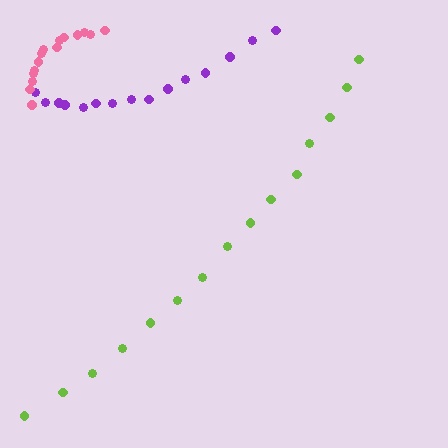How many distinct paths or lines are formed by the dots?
There are 3 distinct paths.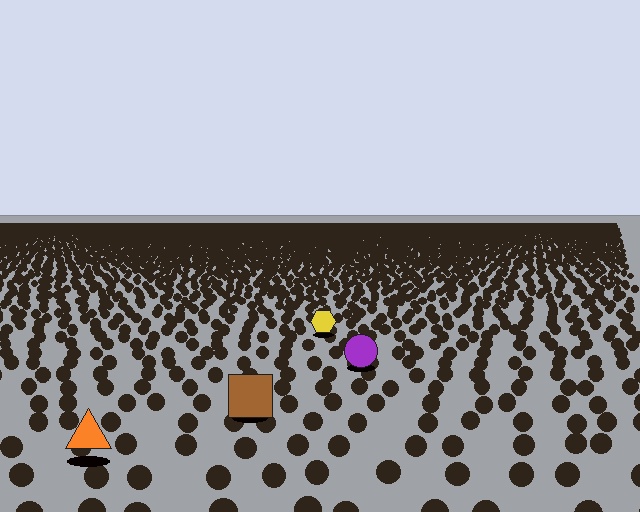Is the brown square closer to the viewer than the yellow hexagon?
Yes. The brown square is closer — you can tell from the texture gradient: the ground texture is coarser near it.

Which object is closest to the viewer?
The orange triangle is closest. The texture marks near it are larger and more spread out.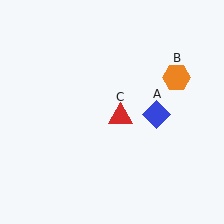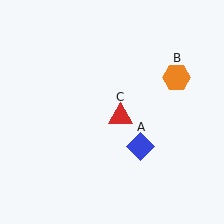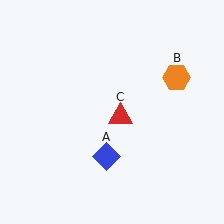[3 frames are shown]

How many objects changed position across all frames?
1 object changed position: blue diamond (object A).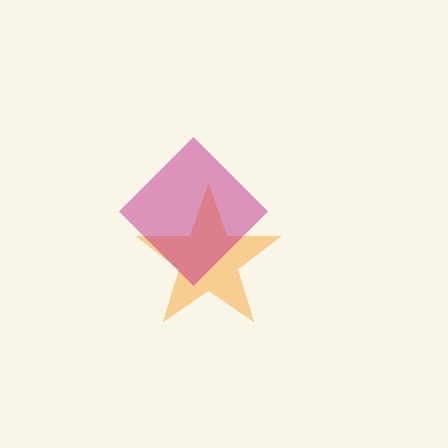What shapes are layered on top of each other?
The layered shapes are: an orange star, a magenta diamond.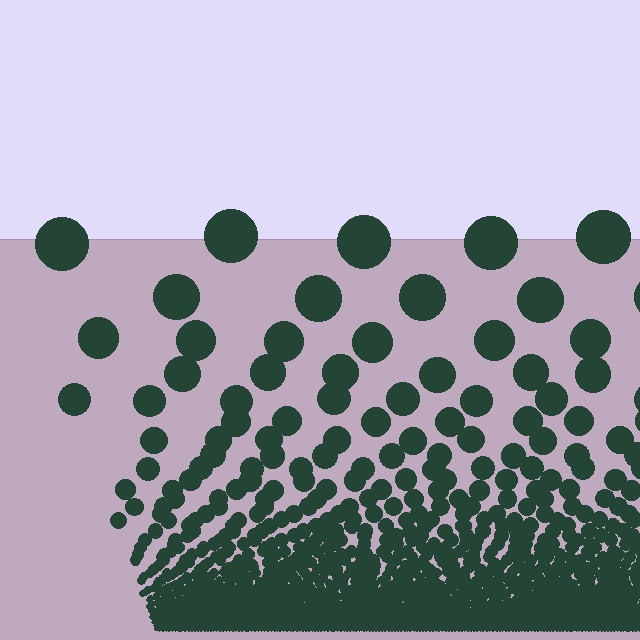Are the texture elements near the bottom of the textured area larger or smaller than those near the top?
Smaller. The gradient is inverted — elements near the bottom are smaller and denser.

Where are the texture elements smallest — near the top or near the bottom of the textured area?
Near the bottom.